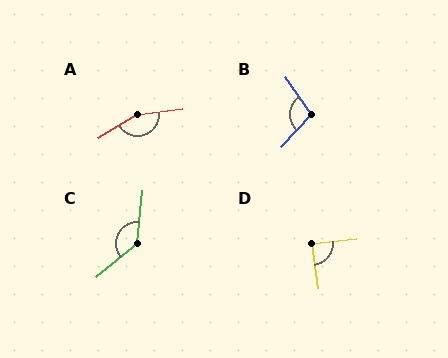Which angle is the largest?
A, at approximately 156 degrees.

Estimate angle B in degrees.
Approximately 102 degrees.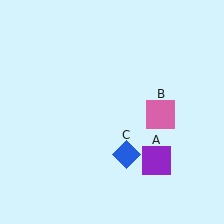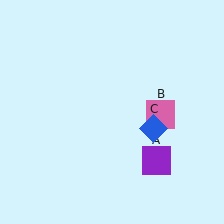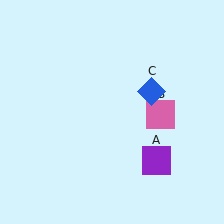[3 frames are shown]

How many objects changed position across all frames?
1 object changed position: blue diamond (object C).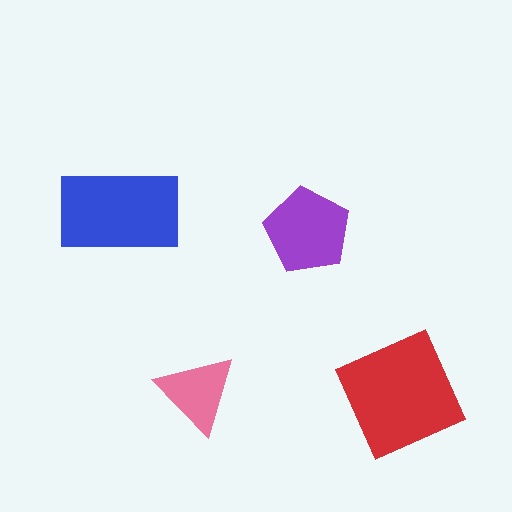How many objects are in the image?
There are 4 objects in the image.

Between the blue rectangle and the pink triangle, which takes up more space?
The blue rectangle.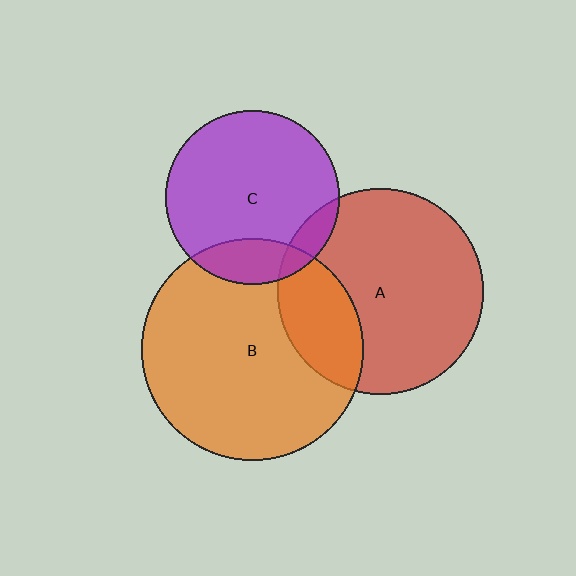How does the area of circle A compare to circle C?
Approximately 1.4 times.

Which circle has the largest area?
Circle B (orange).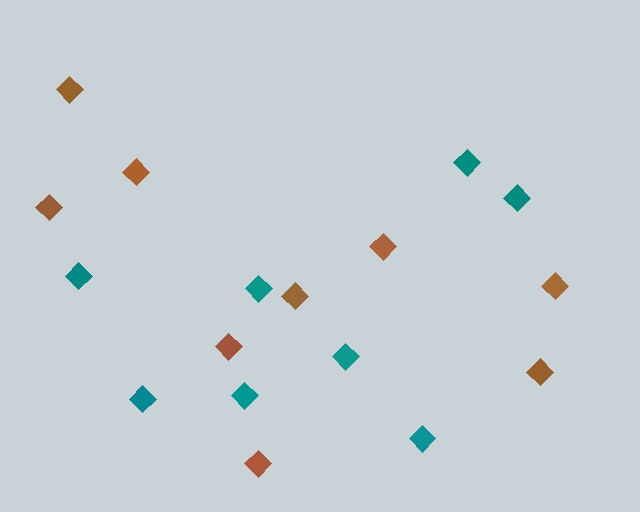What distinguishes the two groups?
There are 2 groups: one group of teal diamonds (8) and one group of brown diamonds (9).